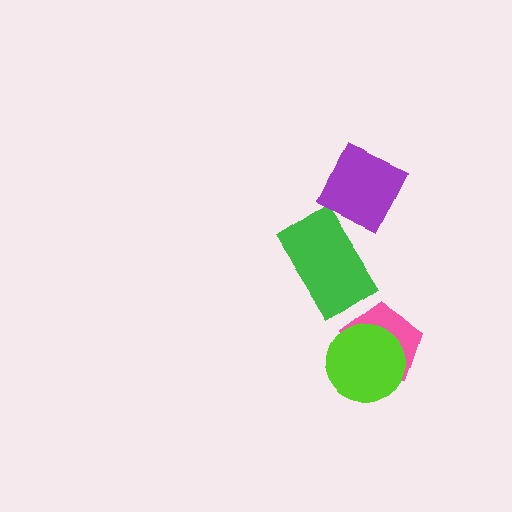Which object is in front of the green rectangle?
The purple diamond is in front of the green rectangle.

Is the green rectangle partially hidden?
Yes, it is partially covered by another shape.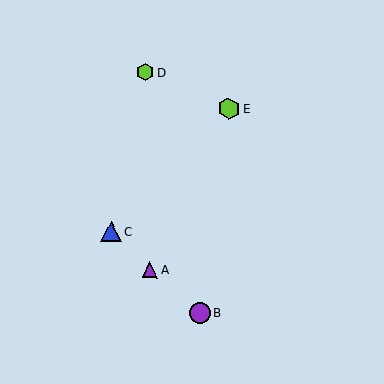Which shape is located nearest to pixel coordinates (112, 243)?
The blue triangle (labeled C) at (111, 232) is nearest to that location.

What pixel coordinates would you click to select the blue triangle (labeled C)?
Click at (111, 232) to select the blue triangle C.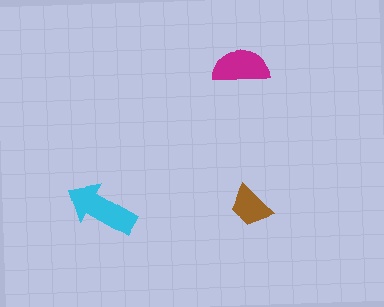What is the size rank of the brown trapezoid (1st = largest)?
3rd.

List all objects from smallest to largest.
The brown trapezoid, the magenta semicircle, the cyan arrow.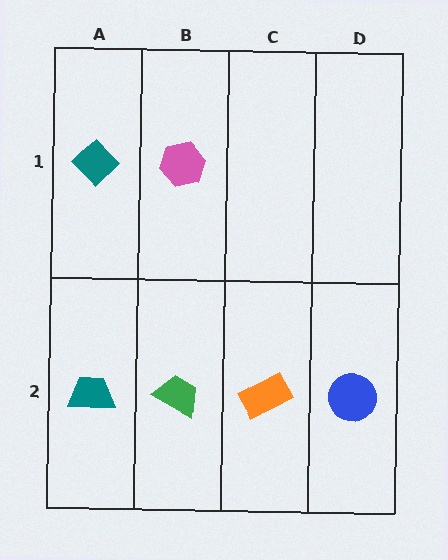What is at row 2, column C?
An orange rectangle.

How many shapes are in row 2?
4 shapes.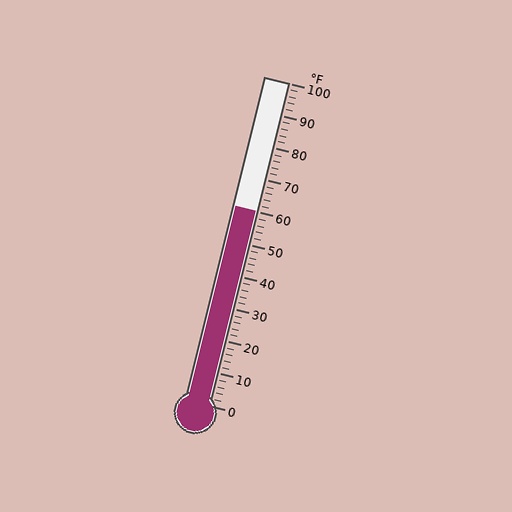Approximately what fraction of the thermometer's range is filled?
The thermometer is filled to approximately 60% of its range.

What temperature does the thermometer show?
The thermometer shows approximately 60°F.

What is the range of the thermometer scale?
The thermometer scale ranges from 0°F to 100°F.